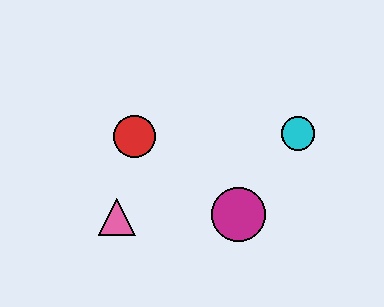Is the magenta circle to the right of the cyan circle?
No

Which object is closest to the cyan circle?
The magenta circle is closest to the cyan circle.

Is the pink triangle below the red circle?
Yes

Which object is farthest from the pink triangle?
The cyan circle is farthest from the pink triangle.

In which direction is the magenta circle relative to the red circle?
The magenta circle is to the right of the red circle.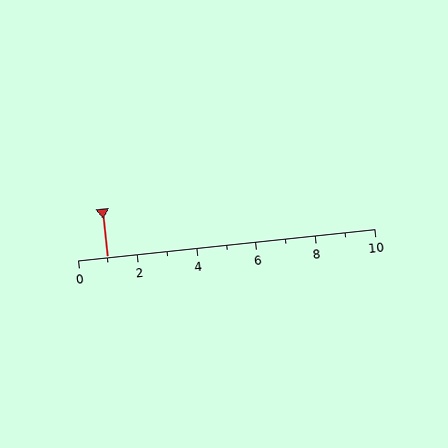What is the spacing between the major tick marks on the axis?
The major ticks are spaced 2 apart.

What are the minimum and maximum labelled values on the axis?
The axis runs from 0 to 10.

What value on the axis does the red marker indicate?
The marker indicates approximately 1.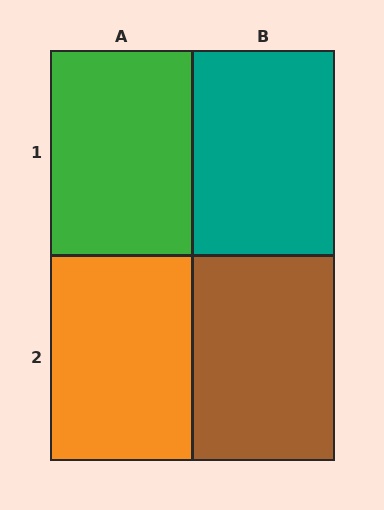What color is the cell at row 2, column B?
Brown.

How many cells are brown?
1 cell is brown.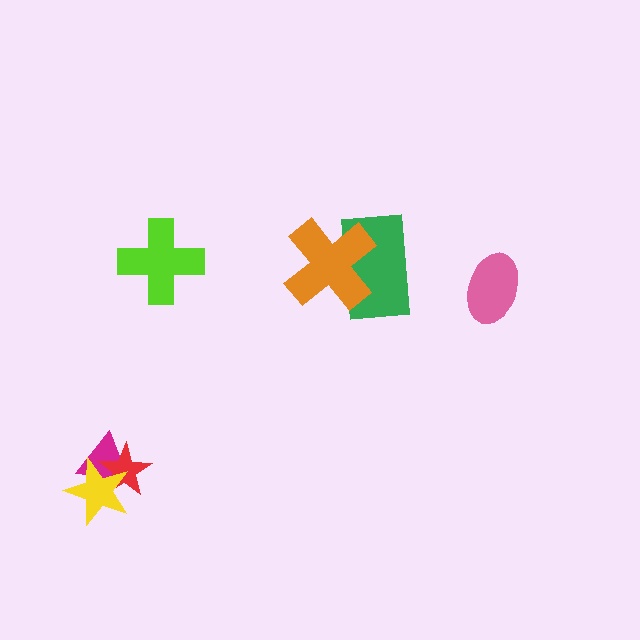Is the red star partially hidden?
Yes, it is partially covered by another shape.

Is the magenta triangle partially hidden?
Yes, it is partially covered by another shape.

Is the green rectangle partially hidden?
Yes, it is partially covered by another shape.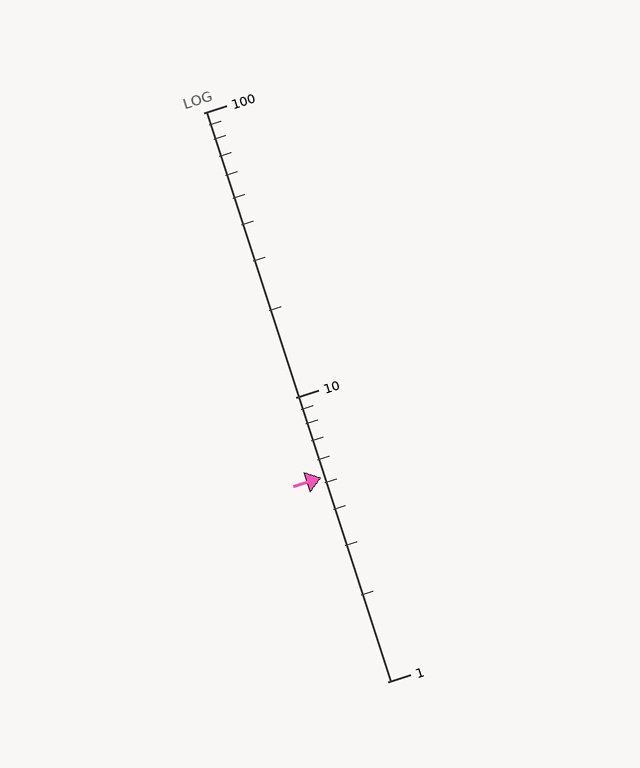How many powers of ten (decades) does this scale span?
The scale spans 2 decades, from 1 to 100.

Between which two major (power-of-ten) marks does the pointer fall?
The pointer is between 1 and 10.